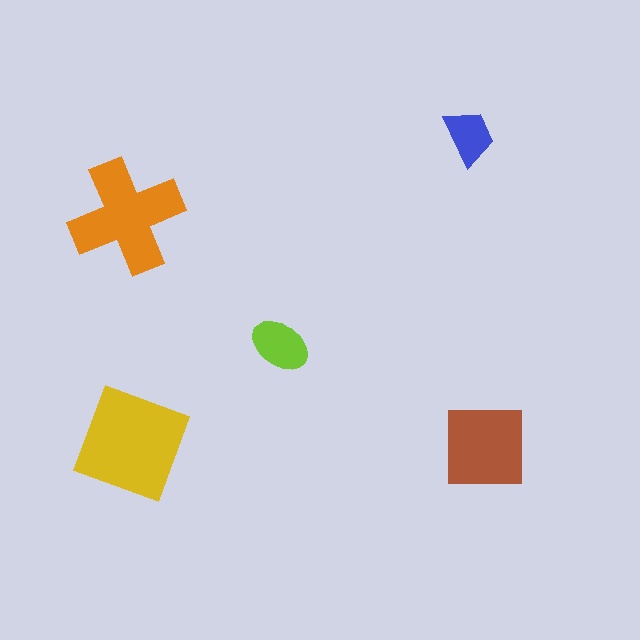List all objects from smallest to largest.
The blue trapezoid, the lime ellipse, the brown square, the orange cross, the yellow diamond.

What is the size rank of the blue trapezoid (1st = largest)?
5th.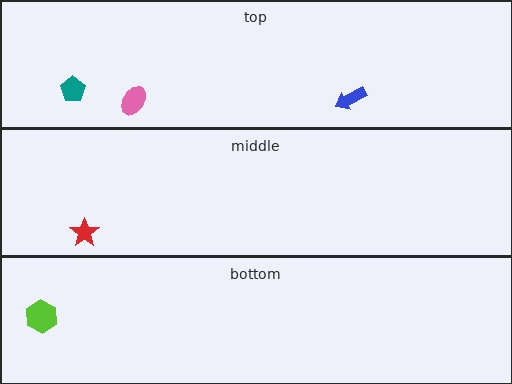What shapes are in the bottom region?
The lime hexagon.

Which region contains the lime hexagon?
The bottom region.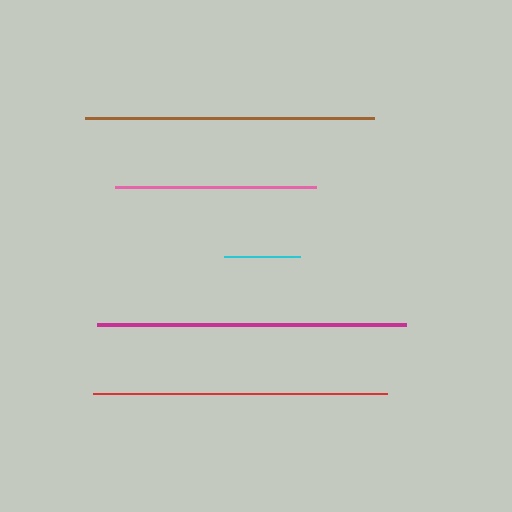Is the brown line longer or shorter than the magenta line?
The magenta line is longer than the brown line.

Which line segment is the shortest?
The cyan line is the shortest at approximately 77 pixels.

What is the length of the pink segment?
The pink segment is approximately 201 pixels long.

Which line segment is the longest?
The magenta line is the longest at approximately 309 pixels.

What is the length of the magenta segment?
The magenta segment is approximately 309 pixels long.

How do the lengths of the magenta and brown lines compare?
The magenta and brown lines are approximately the same length.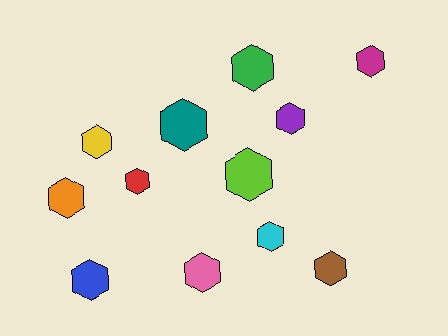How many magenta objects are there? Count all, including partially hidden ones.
There is 1 magenta object.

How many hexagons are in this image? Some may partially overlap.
There are 12 hexagons.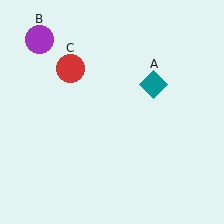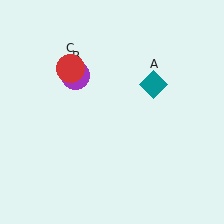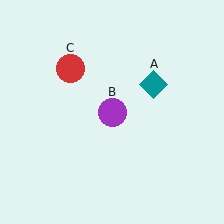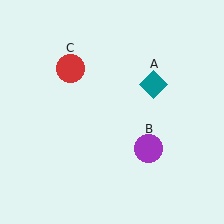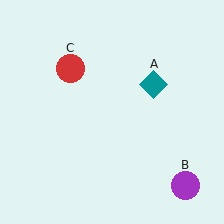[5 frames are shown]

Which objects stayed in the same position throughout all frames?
Teal diamond (object A) and red circle (object C) remained stationary.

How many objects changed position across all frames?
1 object changed position: purple circle (object B).